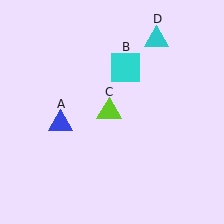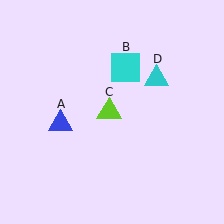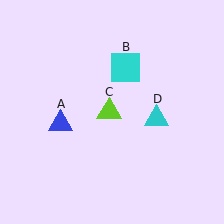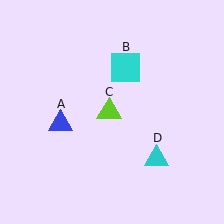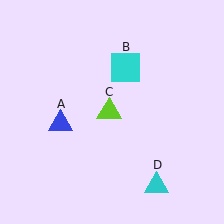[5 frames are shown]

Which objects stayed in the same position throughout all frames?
Blue triangle (object A) and cyan square (object B) and lime triangle (object C) remained stationary.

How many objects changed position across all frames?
1 object changed position: cyan triangle (object D).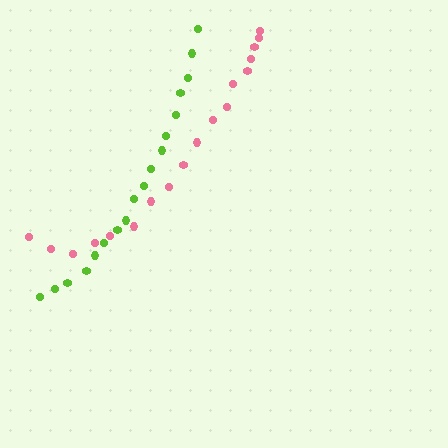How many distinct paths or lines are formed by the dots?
There are 2 distinct paths.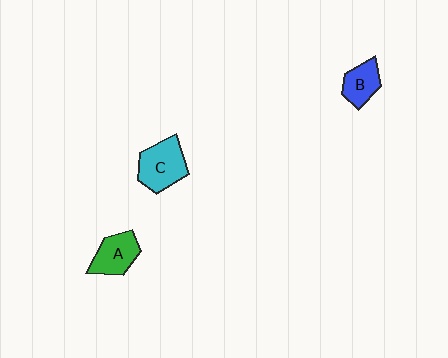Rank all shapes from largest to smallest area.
From largest to smallest: C (cyan), A (green), B (blue).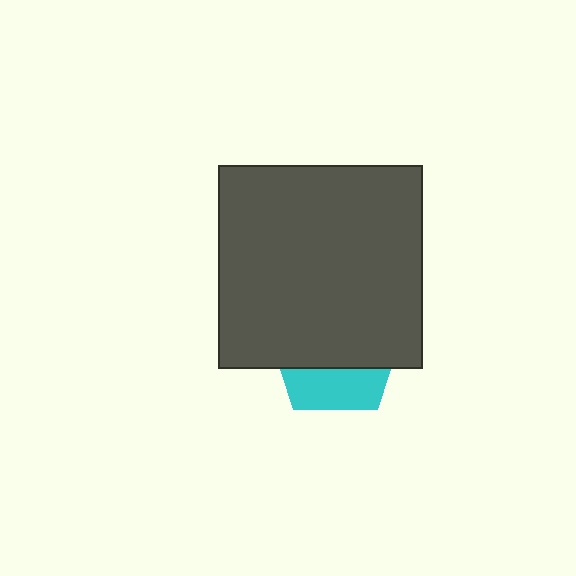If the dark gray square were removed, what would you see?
You would see the complete cyan pentagon.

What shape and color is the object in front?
The object in front is a dark gray square.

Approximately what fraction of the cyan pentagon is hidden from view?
Roughly 68% of the cyan pentagon is hidden behind the dark gray square.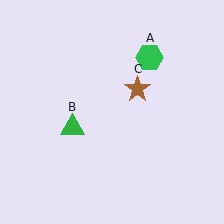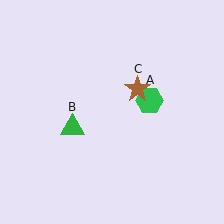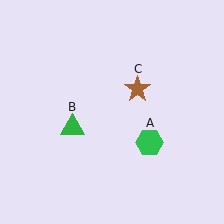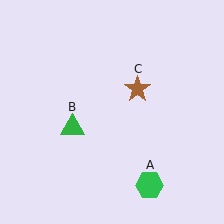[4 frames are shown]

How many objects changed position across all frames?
1 object changed position: green hexagon (object A).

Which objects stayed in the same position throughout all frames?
Green triangle (object B) and brown star (object C) remained stationary.